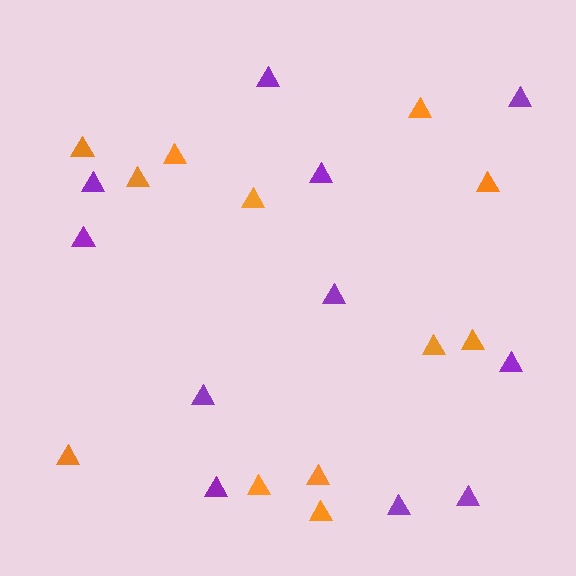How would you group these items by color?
There are 2 groups: one group of orange triangles (12) and one group of purple triangles (11).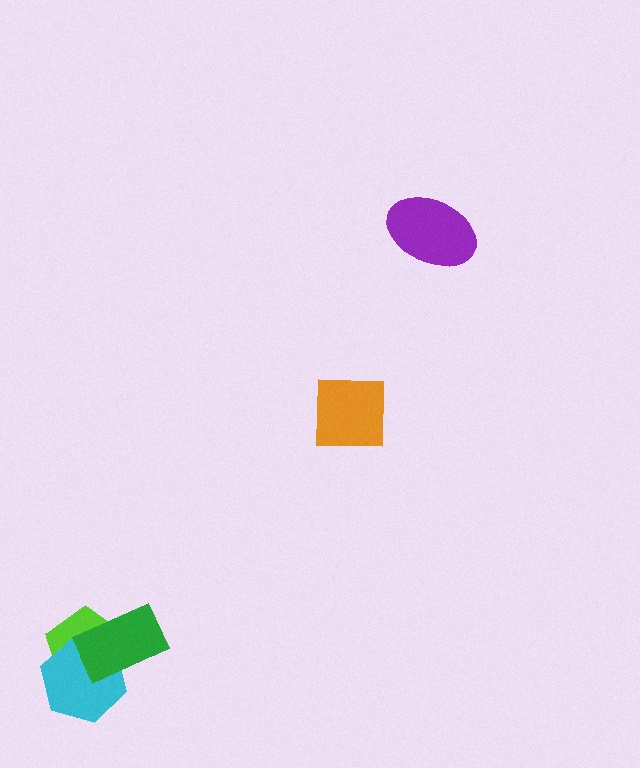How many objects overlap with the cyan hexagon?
2 objects overlap with the cyan hexagon.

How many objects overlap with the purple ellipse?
0 objects overlap with the purple ellipse.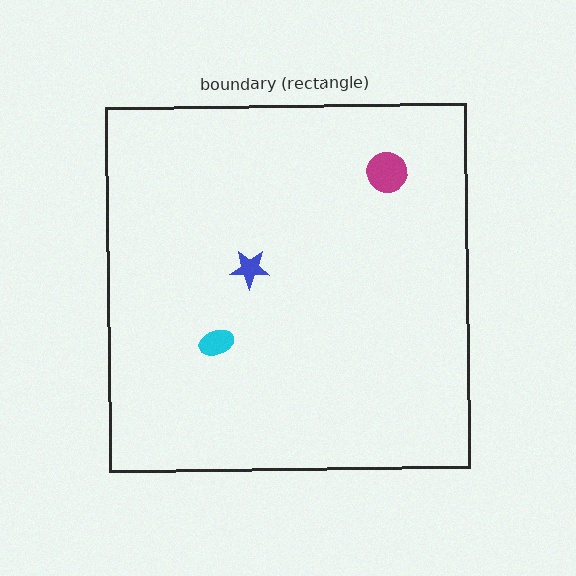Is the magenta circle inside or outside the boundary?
Inside.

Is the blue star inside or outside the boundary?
Inside.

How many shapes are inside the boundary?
3 inside, 0 outside.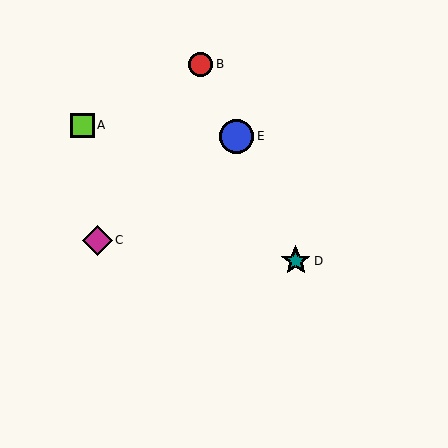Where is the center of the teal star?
The center of the teal star is at (296, 261).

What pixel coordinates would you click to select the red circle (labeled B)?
Click at (201, 64) to select the red circle B.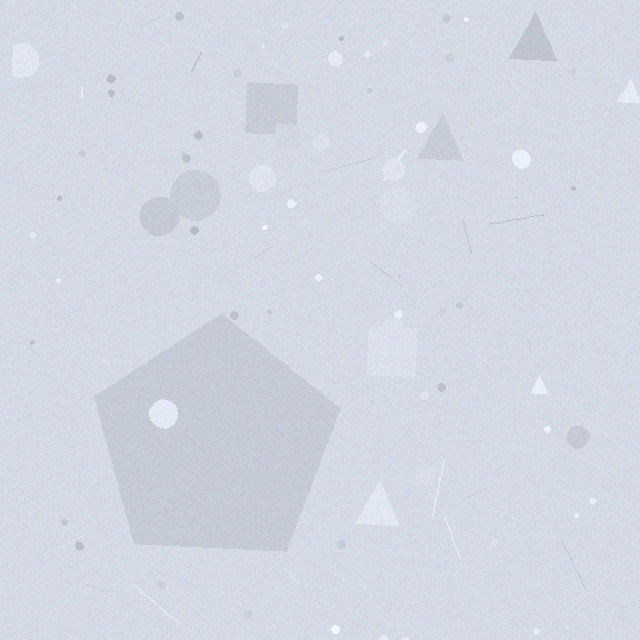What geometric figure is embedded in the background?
A pentagon is embedded in the background.